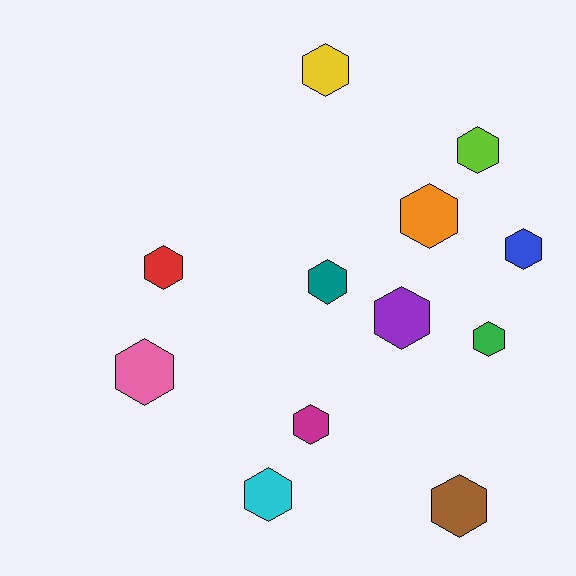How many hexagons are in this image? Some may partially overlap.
There are 12 hexagons.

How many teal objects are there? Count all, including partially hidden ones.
There is 1 teal object.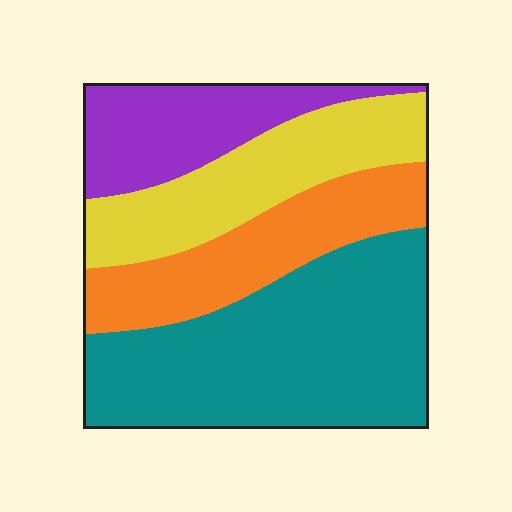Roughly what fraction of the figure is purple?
Purple covers around 15% of the figure.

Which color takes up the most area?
Teal, at roughly 40%.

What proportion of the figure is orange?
Orange covers around 20% of the figure.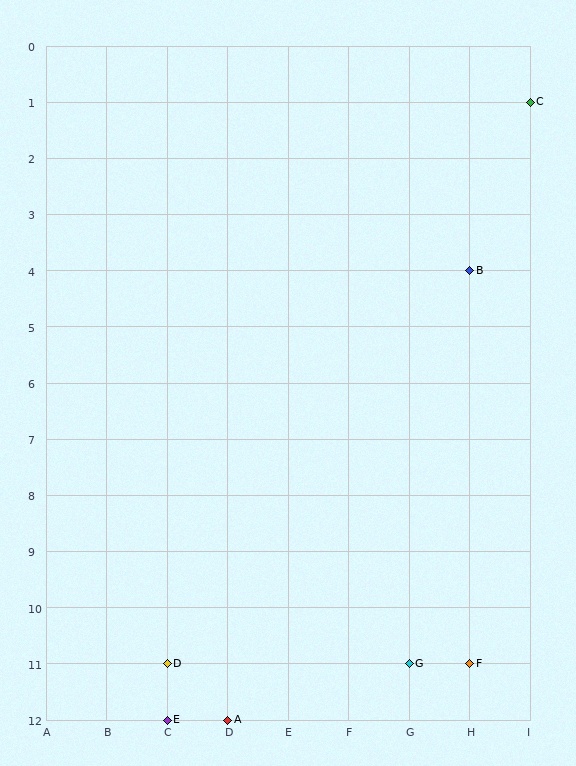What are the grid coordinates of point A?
Point A is at grid coordinates (D, 12).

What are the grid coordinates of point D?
Point D is at grid coordinates (C, 11).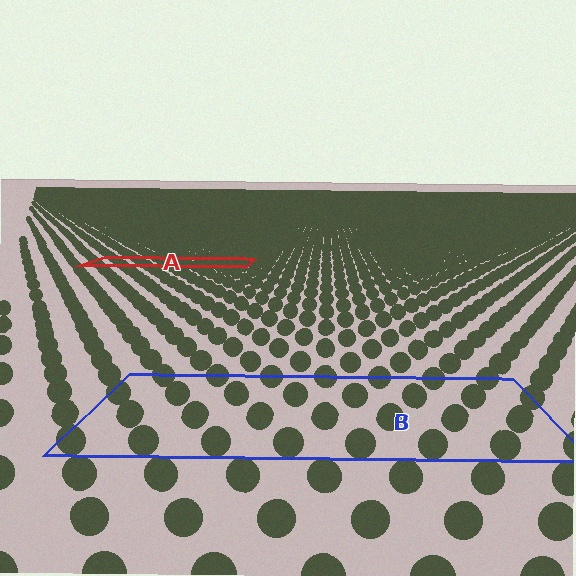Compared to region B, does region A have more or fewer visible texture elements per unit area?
Region A has more texture elements per unit area — they are packed more densely because it is farther away.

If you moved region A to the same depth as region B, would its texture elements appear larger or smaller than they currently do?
They would appear larger. At a closer depth, the same texture elements are projected at a bigger on-screen size.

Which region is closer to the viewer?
Region B is closer. The texture elements there are larger and more spread out.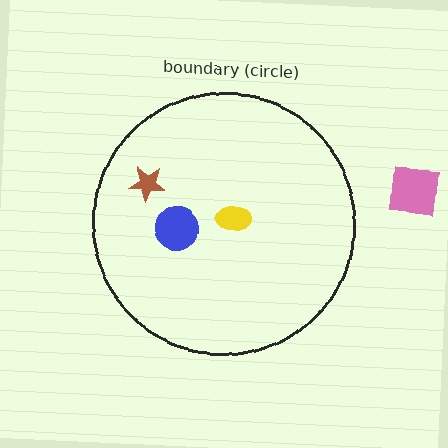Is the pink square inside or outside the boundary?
Outside.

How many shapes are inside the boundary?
3 inside, 1 outside.